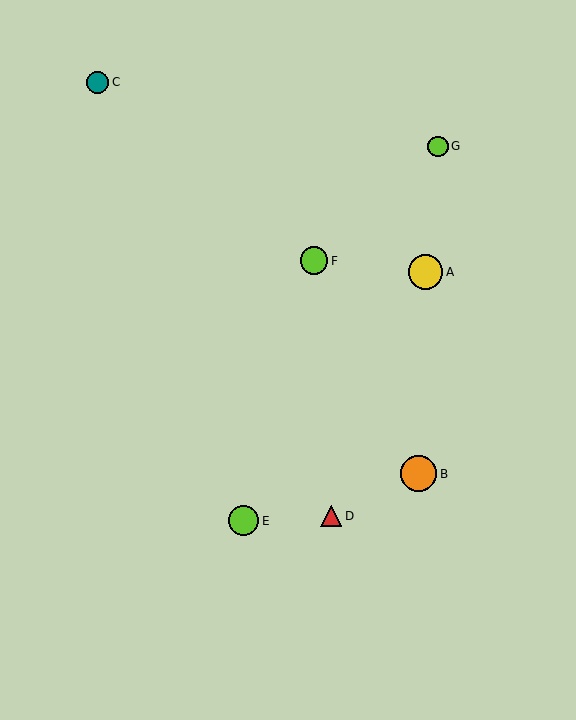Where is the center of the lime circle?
The center of the lime circle is at (438, 146).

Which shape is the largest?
The orange circle (labeled B) is the largest.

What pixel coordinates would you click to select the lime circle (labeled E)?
Click at (244, 521) to select the lime circle E.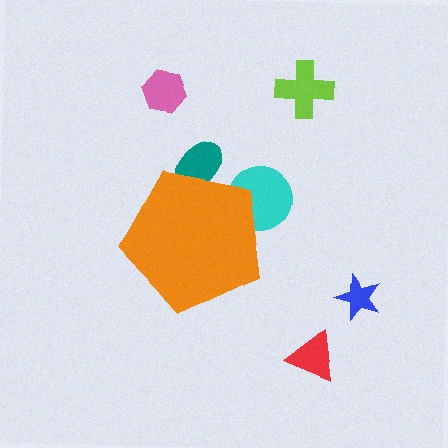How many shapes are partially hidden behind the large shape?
2 shapes are partially hidden.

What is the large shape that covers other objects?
An orange pentagon.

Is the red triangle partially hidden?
No, the red triangle is fully visible.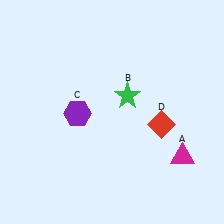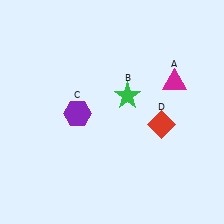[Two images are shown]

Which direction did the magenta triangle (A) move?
The magenta triangle (A) moved up.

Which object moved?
The magenta triangle (A) moved up.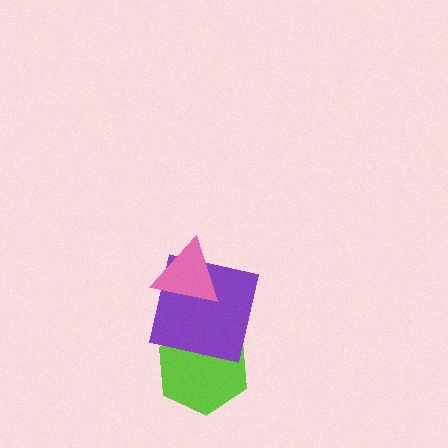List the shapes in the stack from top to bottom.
From top to bottom: the pink triangle, the purple square, the lime hexagon.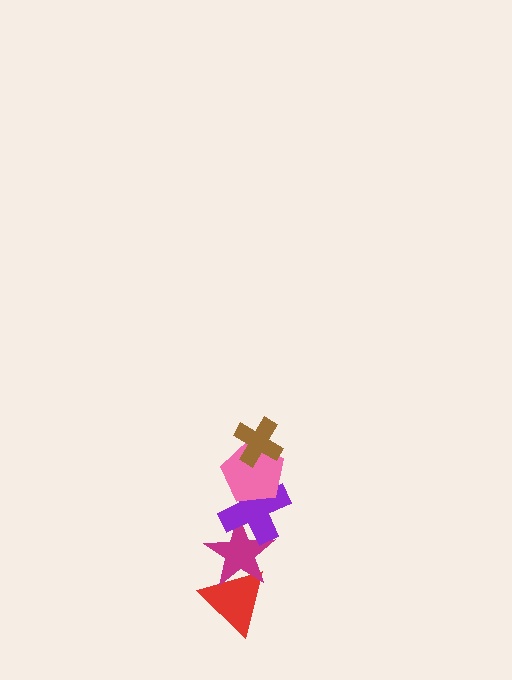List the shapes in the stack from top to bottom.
From top to bottom: the brown cross, the pink pentagon, the purple cross, the magenta star, the red triangle.